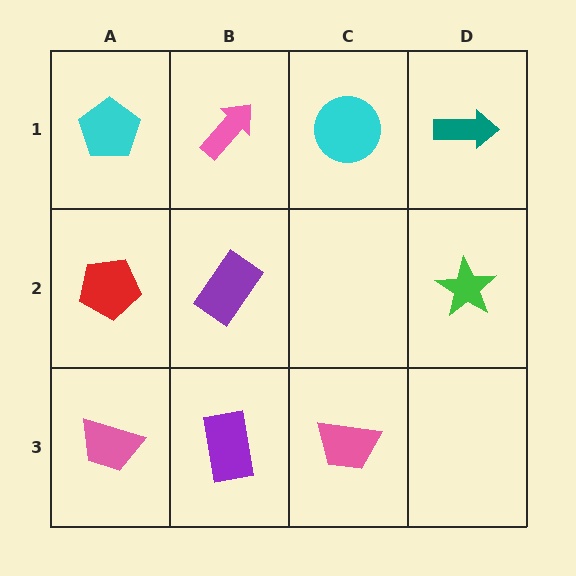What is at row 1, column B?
A pink arrow.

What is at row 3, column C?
A pink trapezoid.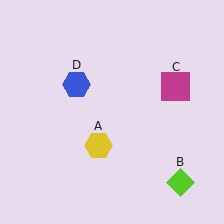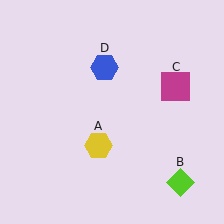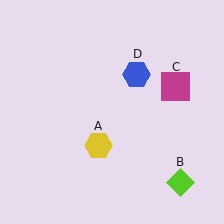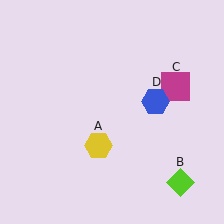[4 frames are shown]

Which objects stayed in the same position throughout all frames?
Yellow hexagon (object A) and lime diamond (object B) and magenta square (object C) remained stationary.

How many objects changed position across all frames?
1 object changed position: blue hexagon (object D).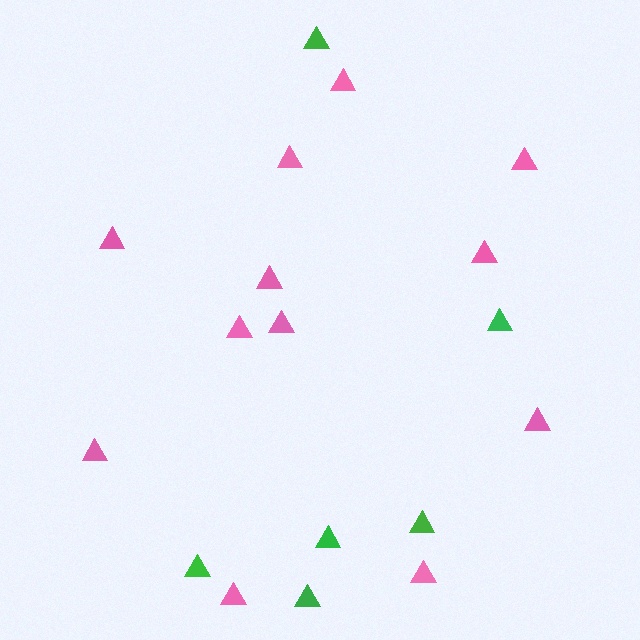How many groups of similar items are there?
There are 2 groups: one group of pink triangles (12) and one group of green triangles (6).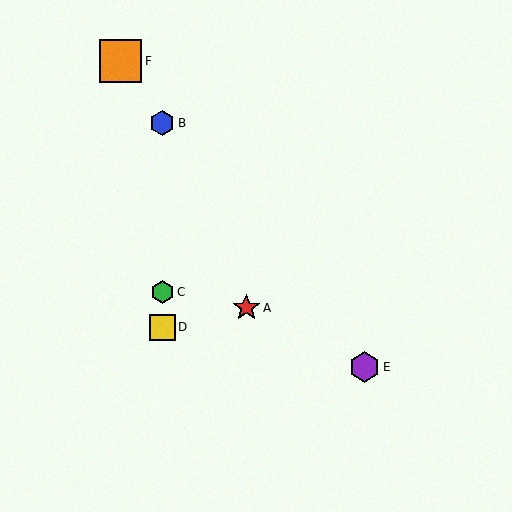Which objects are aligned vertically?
Objects B, C, D are aligned vertically.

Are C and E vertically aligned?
No, C is at x≈162 and E is at x≈364.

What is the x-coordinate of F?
Object F is at x≈120.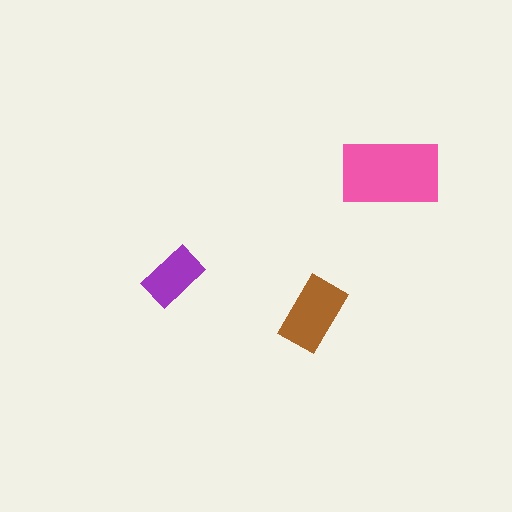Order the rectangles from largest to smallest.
the pink one, the brown one, the purple one.